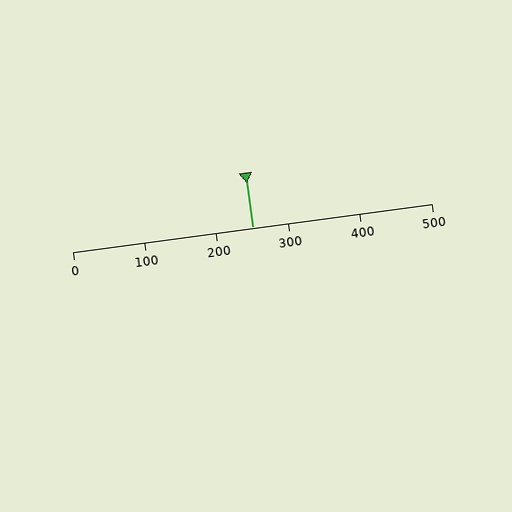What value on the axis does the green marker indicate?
The marker indicates approximately 250.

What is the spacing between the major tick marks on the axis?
The major ticks are spaced 100 apart.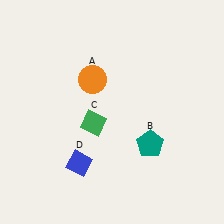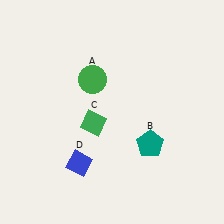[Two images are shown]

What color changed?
The circle (A) changed from orange in Image 1 to green in Image 2.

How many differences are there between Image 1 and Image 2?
There is 1 difference between the two images.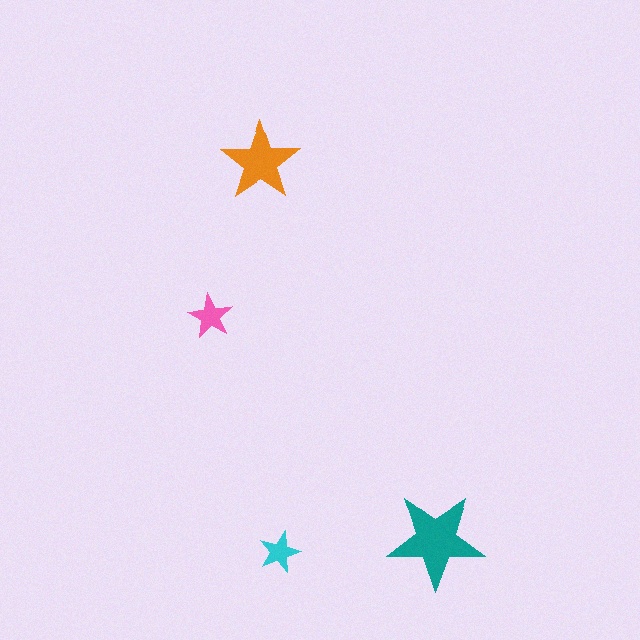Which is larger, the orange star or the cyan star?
The orange one.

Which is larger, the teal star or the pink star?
The teal one.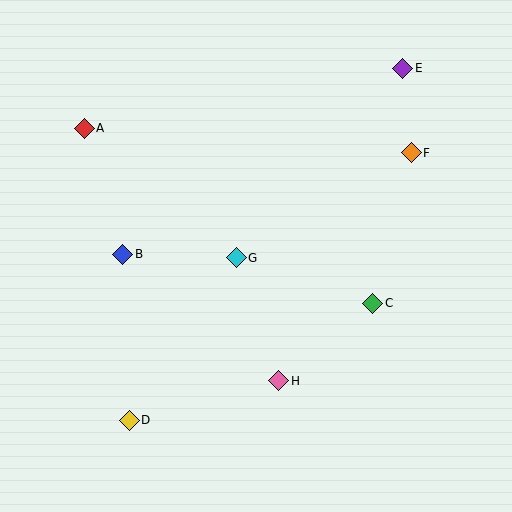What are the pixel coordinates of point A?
Point A is at (84, 128).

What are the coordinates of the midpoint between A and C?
The midpoint between A and C is at (228, 216).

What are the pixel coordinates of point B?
Point B is at (123, 254).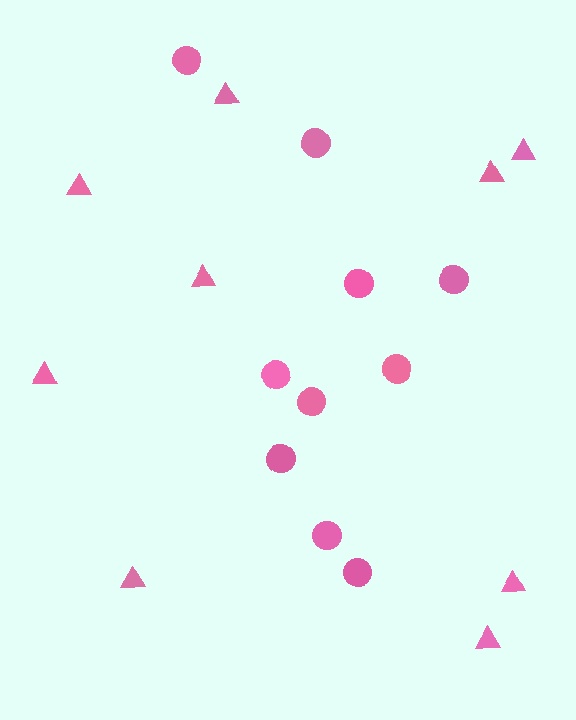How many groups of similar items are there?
There are 2 groups: one group of circles (10) and one group of triangles (9).